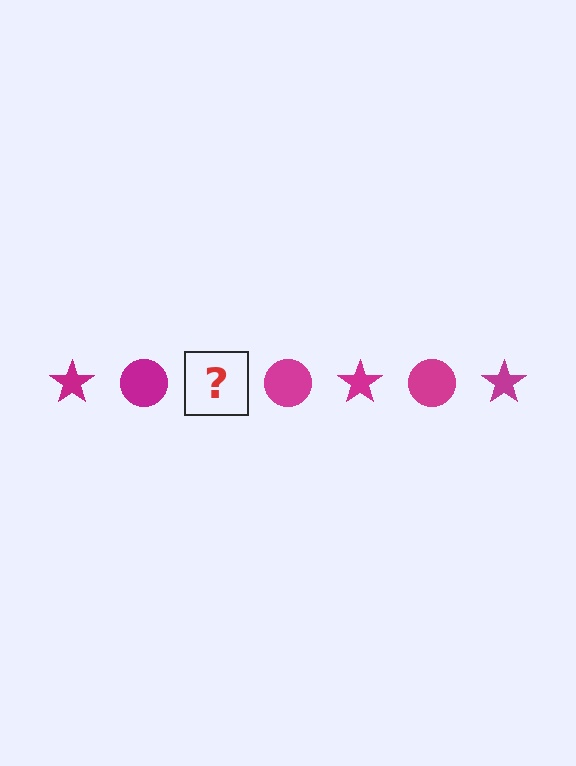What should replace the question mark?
The question mark should be replaced with a magenta star.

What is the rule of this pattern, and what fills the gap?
The rule is that the pattern cycles through star, circle shapes in magenta. The gap should be filled with a magenta star.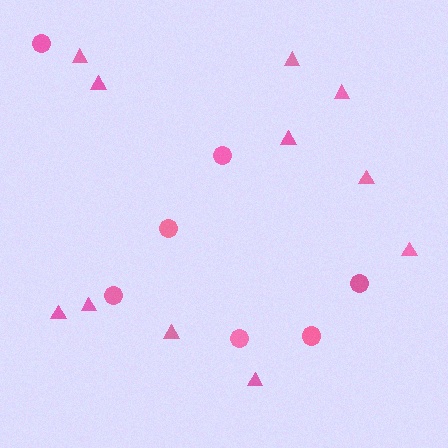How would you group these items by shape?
There are 2 groups: one group of triangles (11) and one group of circles (7).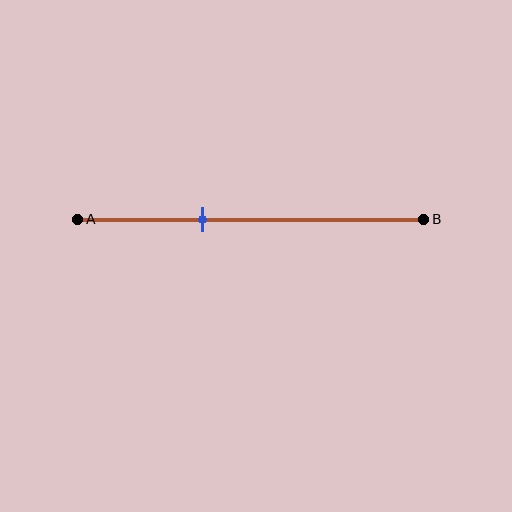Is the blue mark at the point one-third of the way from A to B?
Yes, the mark is approximately at the one-third point.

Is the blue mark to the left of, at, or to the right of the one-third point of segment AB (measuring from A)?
The blue mark is approximately at the one-third point of segment AB.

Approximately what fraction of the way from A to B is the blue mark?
The blue mark is approximately 35% of the way from A to B.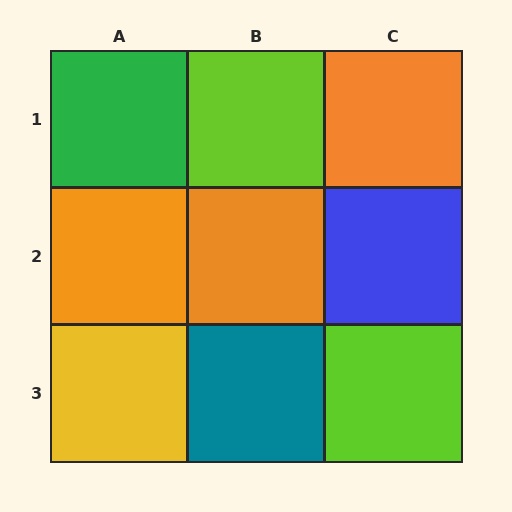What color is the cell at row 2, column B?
Orange.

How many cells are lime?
2 cells are lime.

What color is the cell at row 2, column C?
Blue.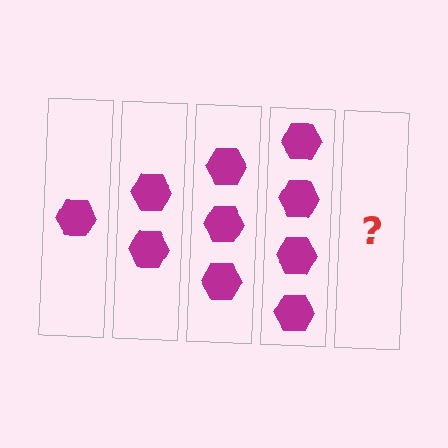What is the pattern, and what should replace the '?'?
The pattern is that each step adds one more hexagon. The '?' should be 5 hexagons.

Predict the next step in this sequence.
The next step is 5 hexagons.